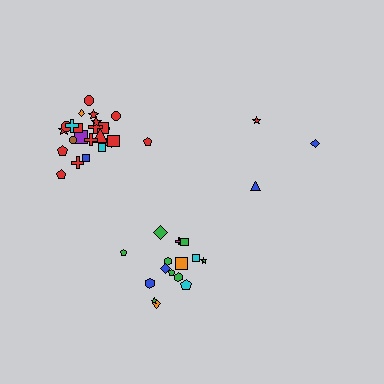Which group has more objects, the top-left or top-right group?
The top-left group.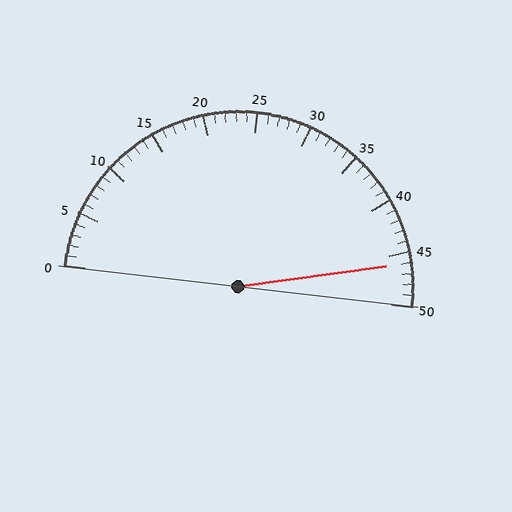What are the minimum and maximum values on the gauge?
The gauge ranges from 0 to 50.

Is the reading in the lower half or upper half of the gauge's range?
The reading is in the upper half of the range (0 to 50).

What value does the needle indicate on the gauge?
The needle indicates approximately 46.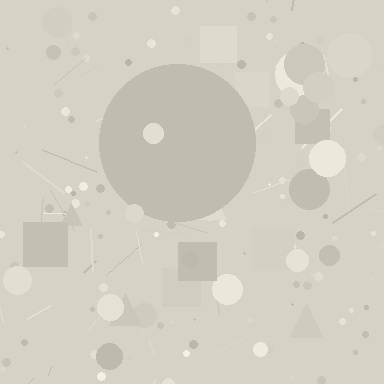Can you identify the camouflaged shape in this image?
The camouflaged shape is a circle.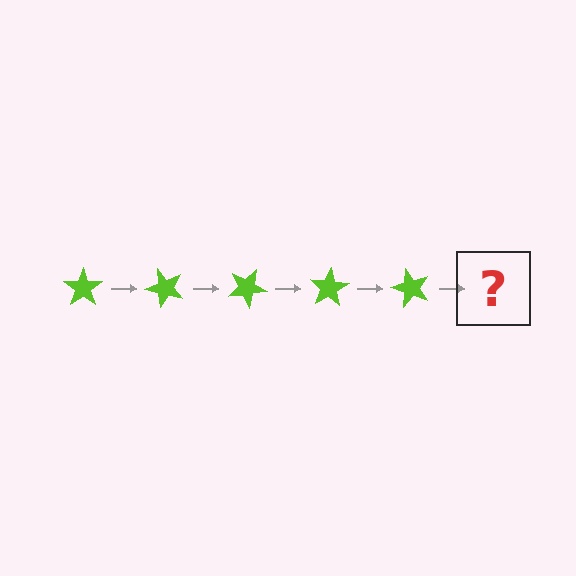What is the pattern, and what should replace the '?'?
The pattern is that the star rotates 50 degrees each step. The '?' should be a lime star rotated 250 degrees.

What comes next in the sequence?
The next element should be a lime star rotated 250 degrees.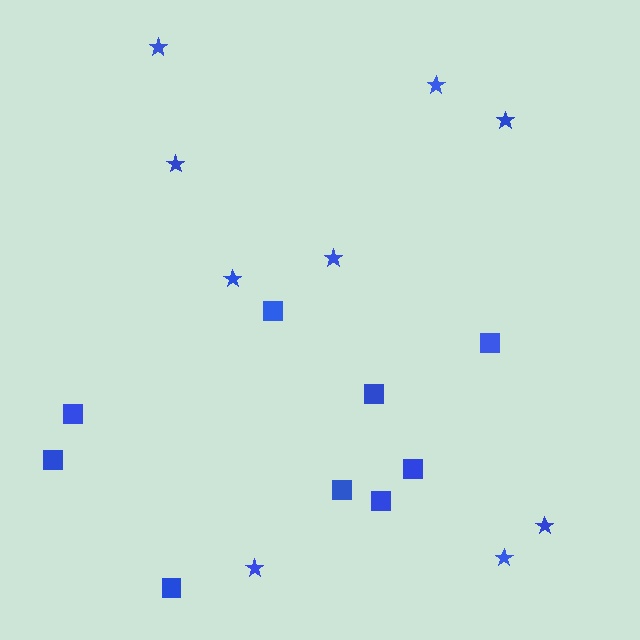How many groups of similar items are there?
There are 2 groups: one group of squares (9) and one group of stars (9).